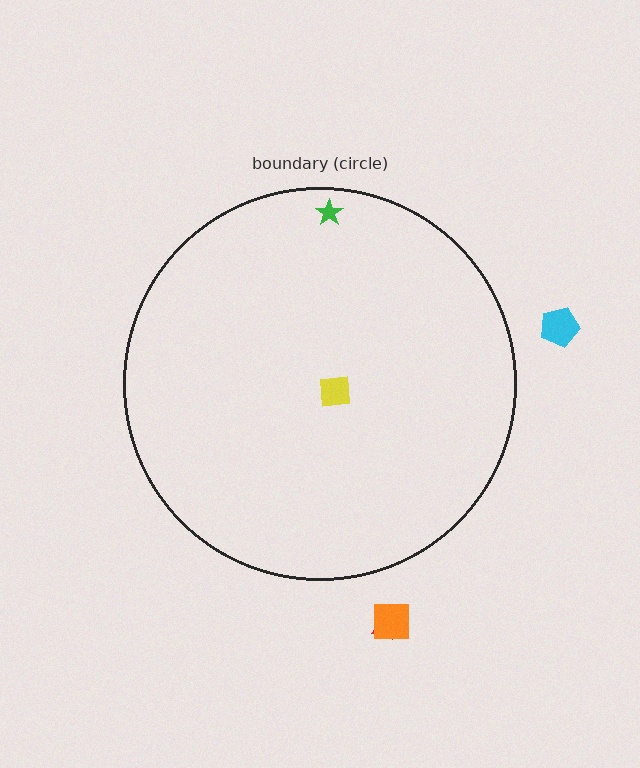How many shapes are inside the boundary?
2 inside, 3 outside.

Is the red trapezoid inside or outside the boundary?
Outside.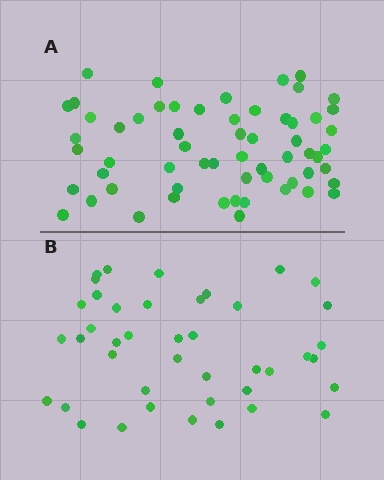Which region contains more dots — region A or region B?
Region A (the top region) has more dots.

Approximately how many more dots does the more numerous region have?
Region A has approximately 20 more dots than region B.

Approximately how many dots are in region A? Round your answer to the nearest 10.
About 60 dots.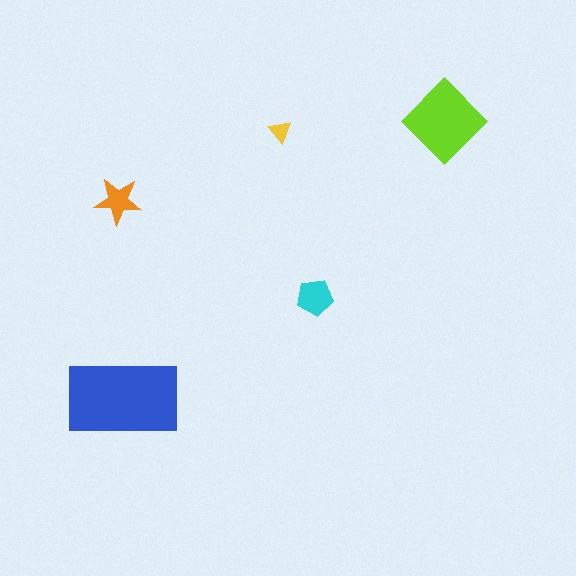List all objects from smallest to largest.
The yellow triangle, the orange star, the cyan pentagon, the lime diamond, the blue rectangle.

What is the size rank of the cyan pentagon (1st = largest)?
3rd.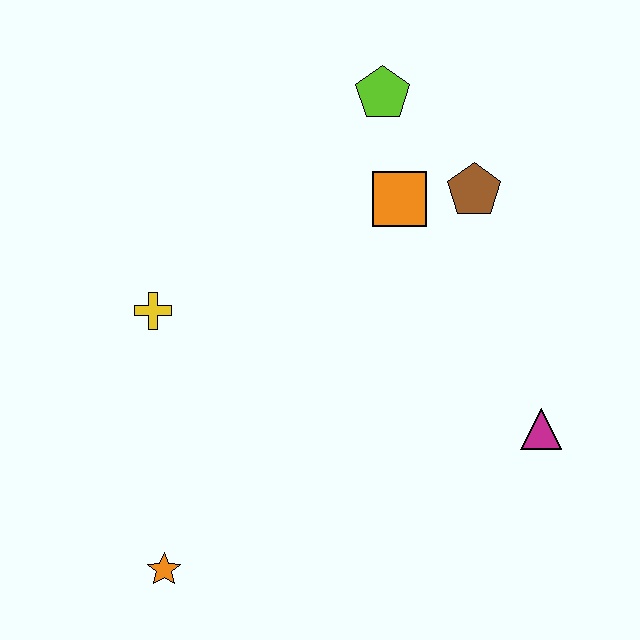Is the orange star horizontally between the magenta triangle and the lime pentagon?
No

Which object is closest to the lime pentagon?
The orange square is closest to the lime pentagon.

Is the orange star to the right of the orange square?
No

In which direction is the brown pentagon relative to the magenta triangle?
The brown pentagon is above the magenta triangle.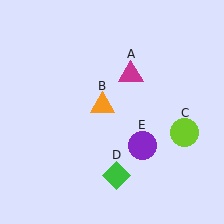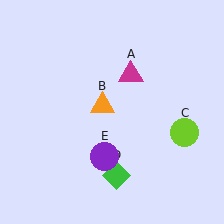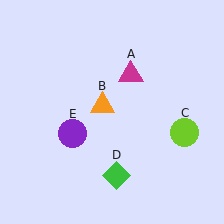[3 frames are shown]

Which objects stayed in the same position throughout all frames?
Magenta triangle (object A) and orange triangle (object B) and lime circle (object C) and green diamond (object D) remained stationary.